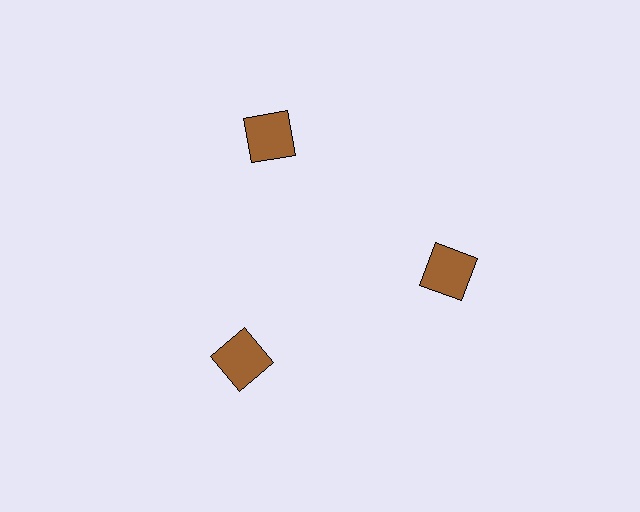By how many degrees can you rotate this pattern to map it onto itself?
The pattern maps onto itself every 120 degrees of rotation.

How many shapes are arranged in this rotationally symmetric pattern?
There are 3 shapes, arranged in 3 groups of 1.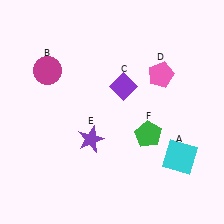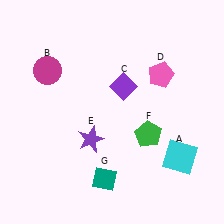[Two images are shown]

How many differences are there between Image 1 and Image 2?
There is 1 difference between the two images.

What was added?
A teal diamond (G) was added in Image 2.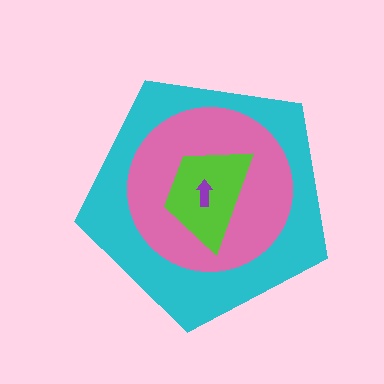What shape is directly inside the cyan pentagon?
The pink circle.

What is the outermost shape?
The cyan pentagon.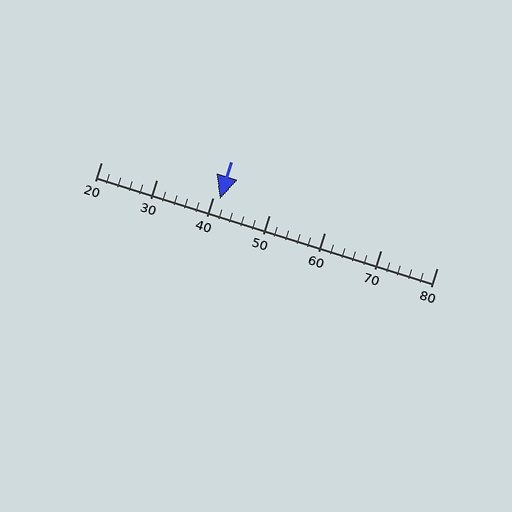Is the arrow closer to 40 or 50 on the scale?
The arrow is closer to 40.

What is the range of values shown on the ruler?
The ruler shows values from 20 to 80.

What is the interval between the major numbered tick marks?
The major tick marks are spaced 10 units apart.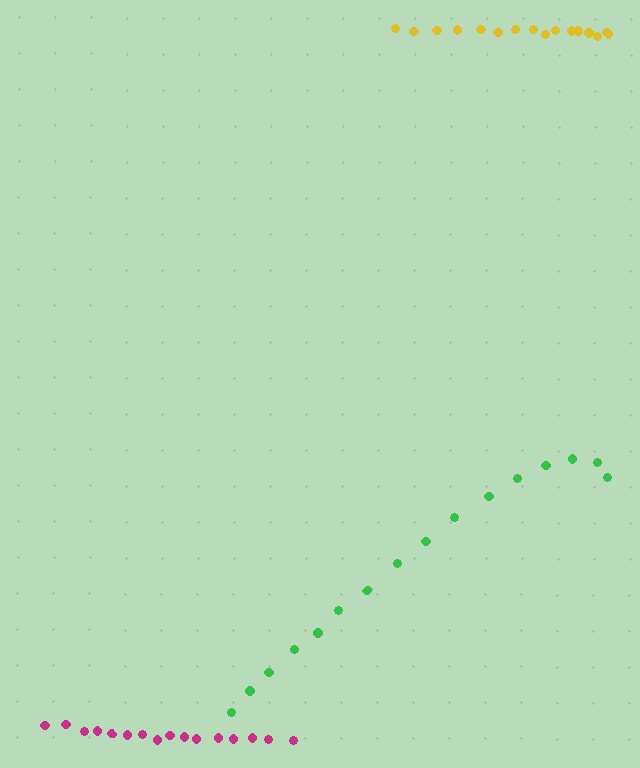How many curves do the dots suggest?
There are 3 distinct paths.